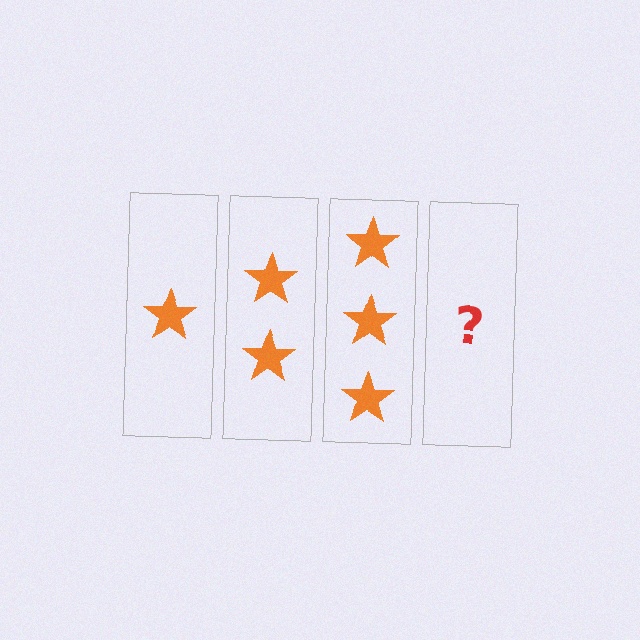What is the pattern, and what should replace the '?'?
The pattern is that each step adds one more star. The '?' should be 4 stars.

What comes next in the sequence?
The next element should be 4 stars.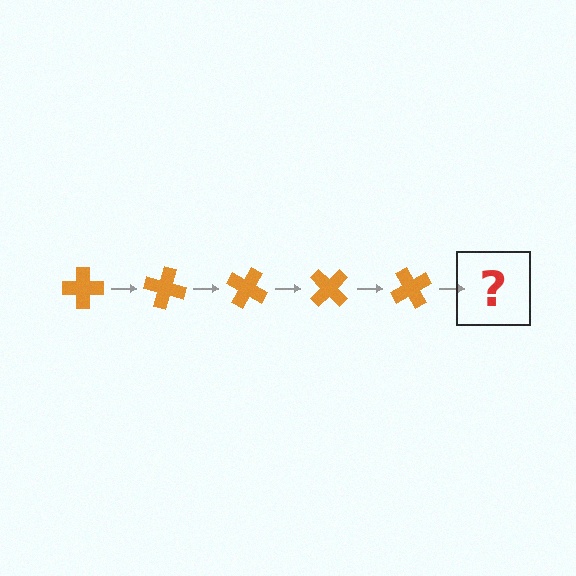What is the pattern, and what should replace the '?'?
The pattern is that the cross rotates 15 degrees each step. The '?' should be an orange cross rotated 75 degrees.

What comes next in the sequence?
The next element should be an orange cross rotated 75 degrees.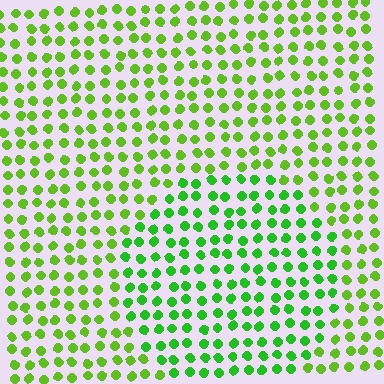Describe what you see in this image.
The image is filled with small lime elements in a uniform arrangement. A circle-shaped region is visible where the elements are tinted to a slightly different hue, forming a subtle color boundary.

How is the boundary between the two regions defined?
The boundary is defined purely by a slight shift in hue (about 24 degrees). Spacing, size, and orientation are identical on both sides.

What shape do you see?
I see a circle.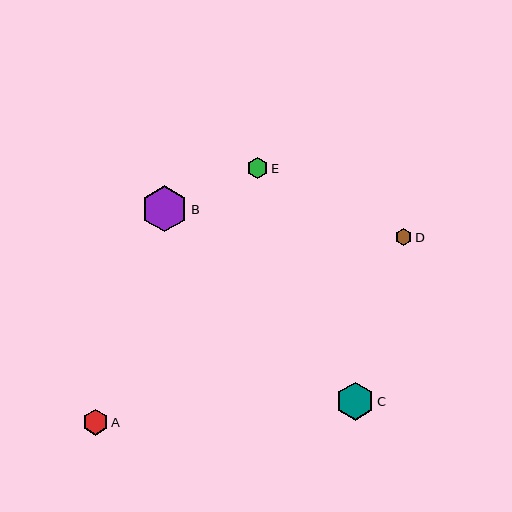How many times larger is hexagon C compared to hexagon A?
Hexagon C is approximately 1.5 times the size of hexagon A.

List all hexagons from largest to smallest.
From largest to smallest: B, C, A, E, D.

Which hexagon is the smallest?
Hexagon D is the smallest with a size of approximately 17 pixels.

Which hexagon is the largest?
Hexagon B is the largest with a size of approximately 46 pixels.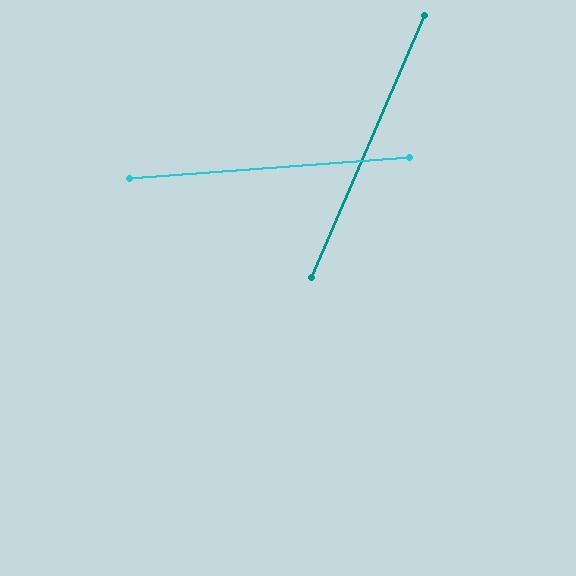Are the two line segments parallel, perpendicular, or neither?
Neither parallel nor perpendicular — they differ by about 62°.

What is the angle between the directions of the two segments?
Approximately 62 degrees.